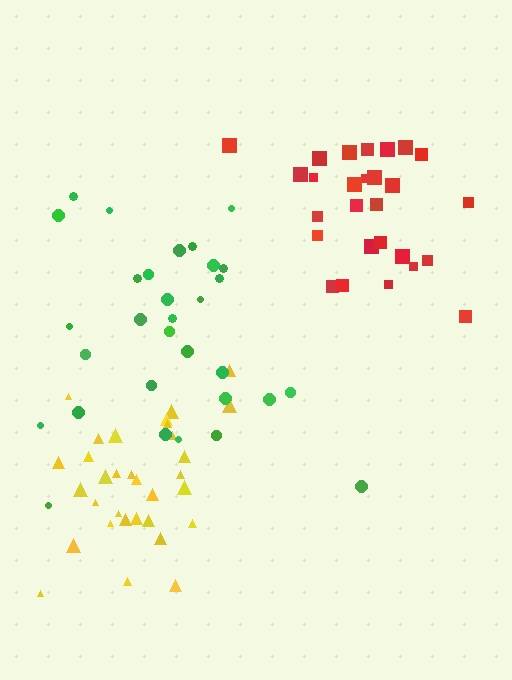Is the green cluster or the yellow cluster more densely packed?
Yellow.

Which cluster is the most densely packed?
Yellow.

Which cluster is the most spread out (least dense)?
Green.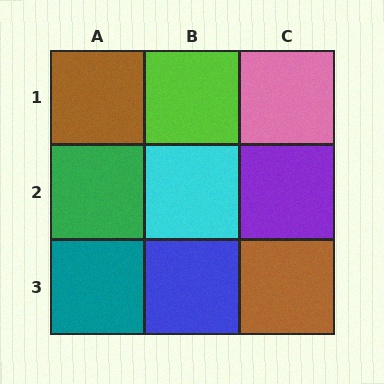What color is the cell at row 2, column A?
Green.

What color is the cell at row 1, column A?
Brown.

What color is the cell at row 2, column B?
Cyan.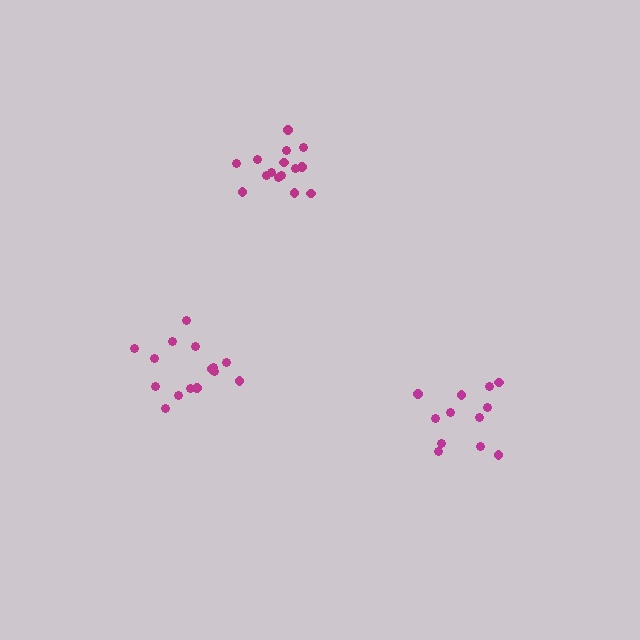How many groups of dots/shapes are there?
There are 3 groups.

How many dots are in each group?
Group 1: 15 dots, Group 2: 12 dots, Group 3: 15 dots (42 total).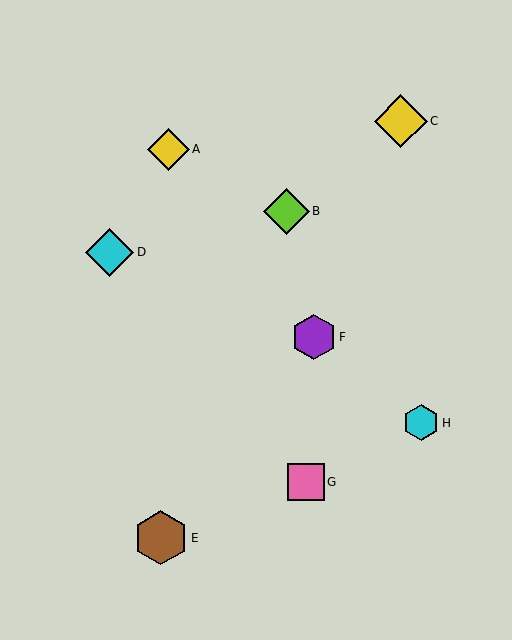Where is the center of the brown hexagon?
The center of the brown hexagon is at (161, 538).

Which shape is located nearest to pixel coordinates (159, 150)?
The yellow diamond (labeled A) at (168, 149) is nearest to that location.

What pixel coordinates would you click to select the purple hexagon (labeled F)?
Click at (314, 337) to select the purple hexagon F.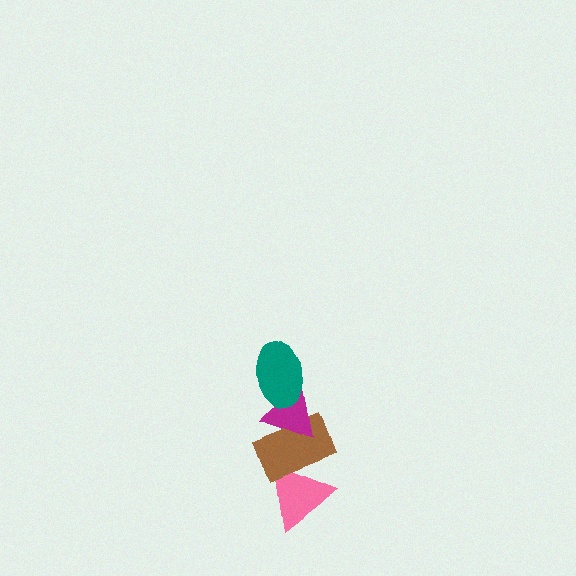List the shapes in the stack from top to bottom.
From top to bottom: the teal ellipse, the magenta triangle, the brown rectangle, the pink triangle.